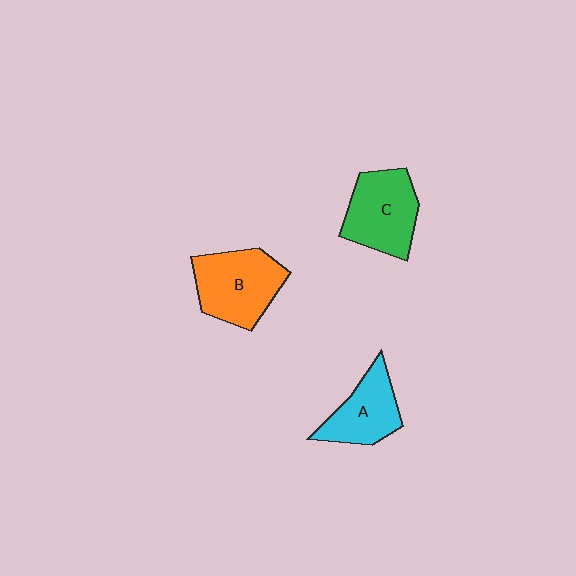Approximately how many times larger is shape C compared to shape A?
Approximately 1.3 times.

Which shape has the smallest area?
Shape A (cyan).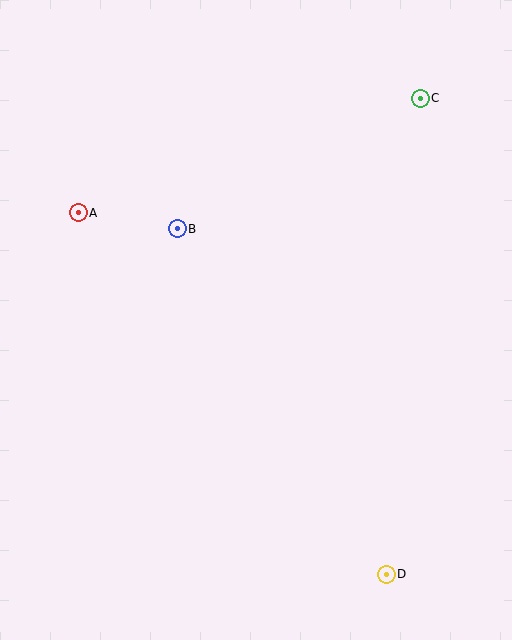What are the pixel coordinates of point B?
Point B is at (177, 229).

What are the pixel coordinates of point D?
Point D is at (386, 574).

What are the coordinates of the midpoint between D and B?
The midpoint between D and B is at (282, 401).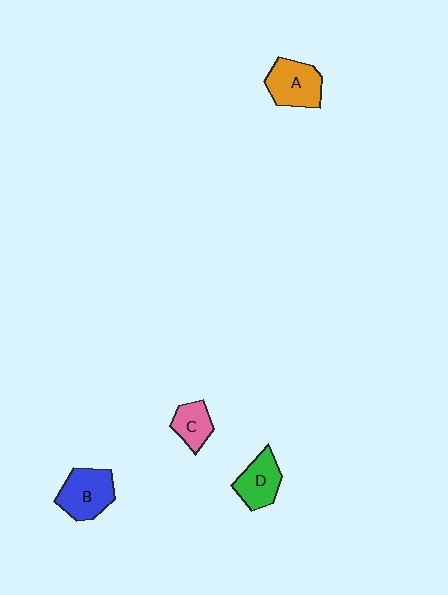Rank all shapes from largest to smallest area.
From largest to smallest: B (blue), A (orange), D (green), C (pink).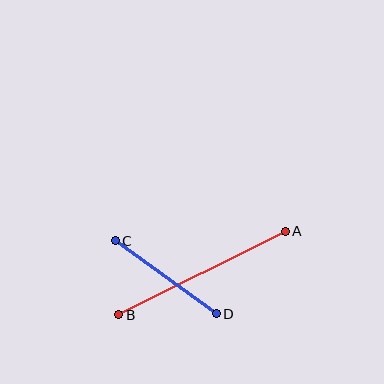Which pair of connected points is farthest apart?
Points A and B are farthest apart.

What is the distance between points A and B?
The distance is approximately 187 pixels.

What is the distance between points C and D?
The distance is approximately 125 pixels.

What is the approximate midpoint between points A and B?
The midpoint is at approximately (202, 273) pixels.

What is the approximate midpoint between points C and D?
The midpoint is at approximately (166, 277) pixels.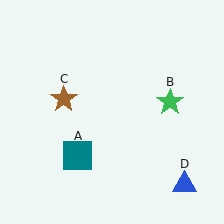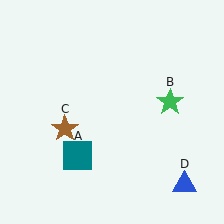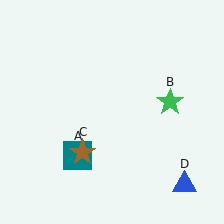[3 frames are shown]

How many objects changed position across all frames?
1 object changed position: brown star (object C).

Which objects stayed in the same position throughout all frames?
Teal square (object A) and green star (object B) and blue triangle (object D) remained stationary.